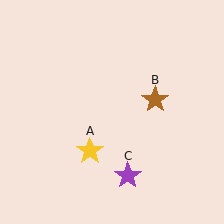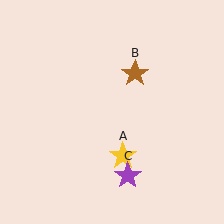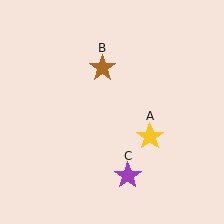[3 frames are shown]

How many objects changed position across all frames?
2 objects changed position: yellow star (object A), brown star (object B).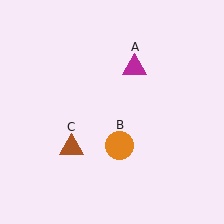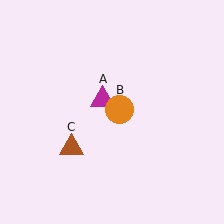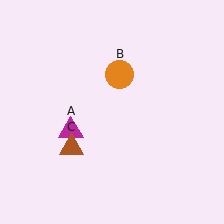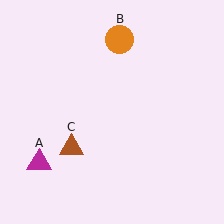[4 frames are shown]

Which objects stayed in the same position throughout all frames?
Brown triangle (object C) remained stationary.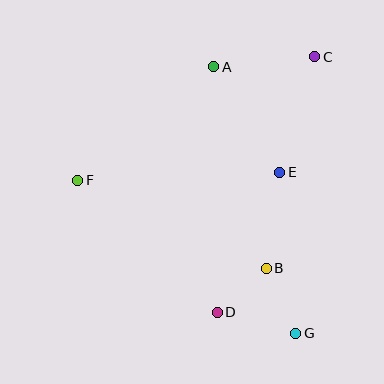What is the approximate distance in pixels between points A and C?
The distance between A and C is approximately 102 pixels.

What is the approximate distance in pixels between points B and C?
The distance between B and C is approximately 217 pixels.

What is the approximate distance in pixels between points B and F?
The distance between B and F is approximately 208 pixels.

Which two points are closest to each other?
Points B and D are closest to each other.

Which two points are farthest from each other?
Points A and G are farthest from each other.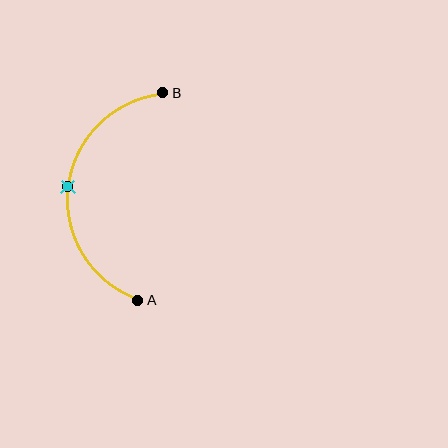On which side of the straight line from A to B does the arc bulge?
The arc bulges to the left of the straight line connecting A and B.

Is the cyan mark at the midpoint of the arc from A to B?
Yes. The cyan mark lies on the arc at equal arc-length from both A and B — it is the arc midpoint.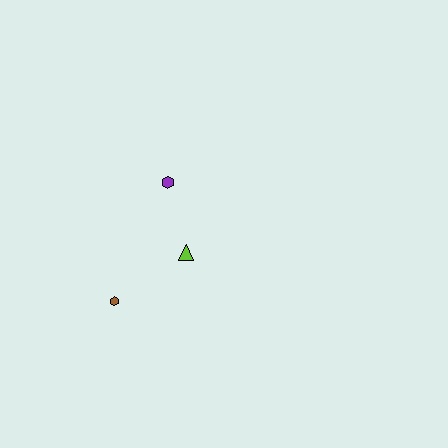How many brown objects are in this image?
There is 1 brown object.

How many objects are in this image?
There are 3 objects.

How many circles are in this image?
There are no circles.